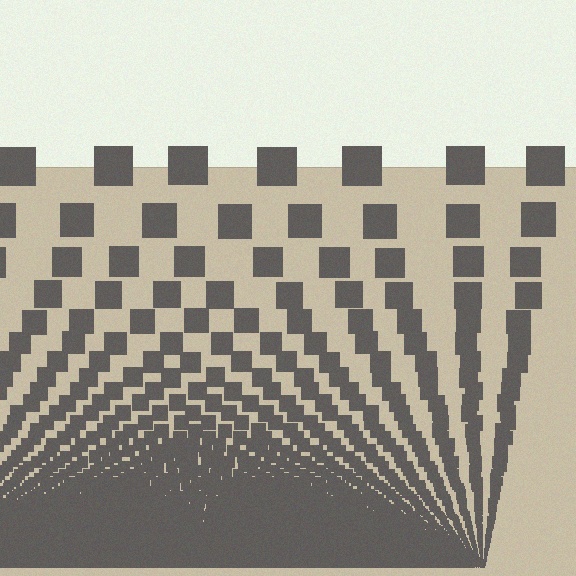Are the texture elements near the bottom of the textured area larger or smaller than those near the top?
Smaller. The gradient is inverted — elements near the bottom are smaller and denser.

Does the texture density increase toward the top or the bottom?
Density increases toward the bottom.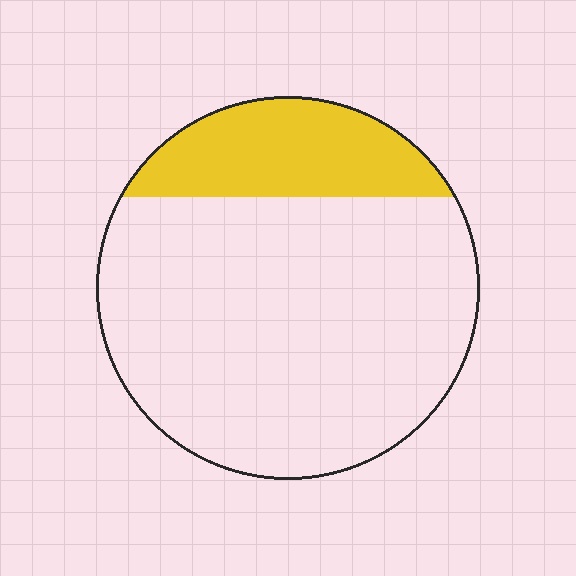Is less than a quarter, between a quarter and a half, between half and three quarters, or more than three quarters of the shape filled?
Less than a quarter.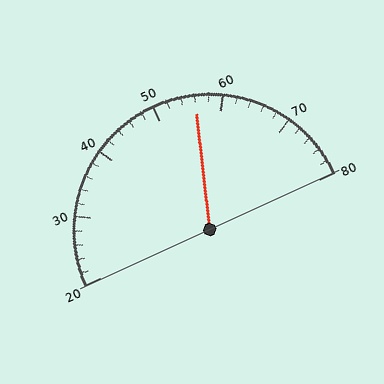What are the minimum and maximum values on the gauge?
The gauge ranges from 20 to 80.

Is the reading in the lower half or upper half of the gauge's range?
The reading is in the upper half of the range (20 to 80).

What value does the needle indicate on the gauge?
The needle indicates approximately 56.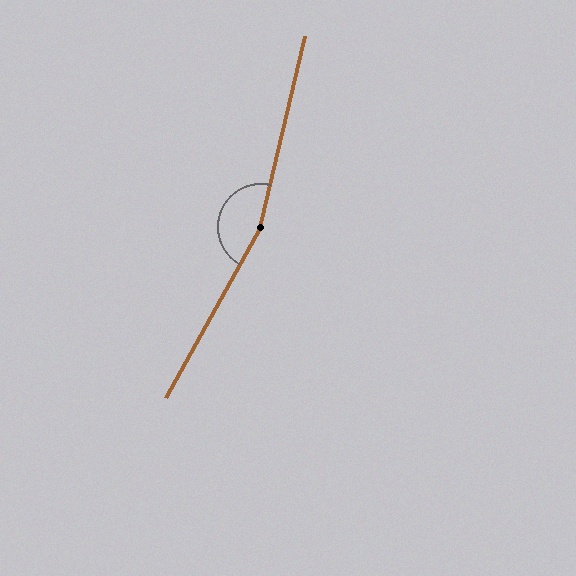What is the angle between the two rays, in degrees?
Approximately 164 degrees.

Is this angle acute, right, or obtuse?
It is obtuse.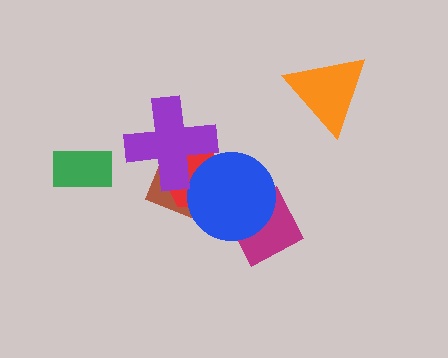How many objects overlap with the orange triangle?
0 objects overlap with the orange triangle.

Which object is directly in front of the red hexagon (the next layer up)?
The blue circle is directly in front of the red hexagon.